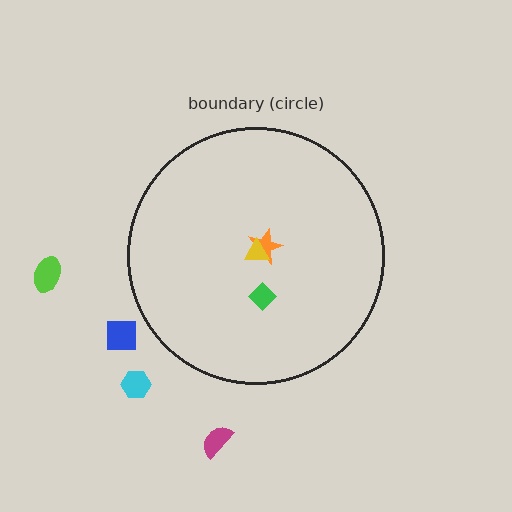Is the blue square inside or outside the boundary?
Outside.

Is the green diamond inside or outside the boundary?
Inside.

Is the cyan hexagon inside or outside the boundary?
Outside.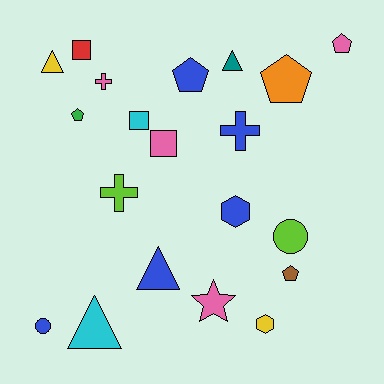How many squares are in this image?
There are 3 squares.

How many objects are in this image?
There are 20 objects.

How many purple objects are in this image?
There are no purple objects.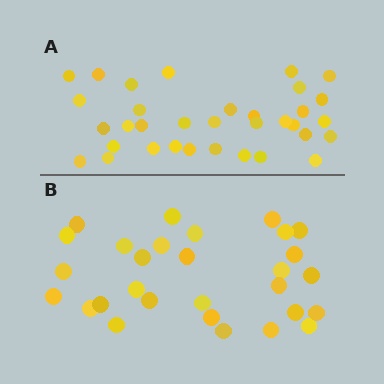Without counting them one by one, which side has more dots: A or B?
Region A (the top region) has more dots.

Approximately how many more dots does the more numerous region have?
Region A has about 5 more dots than region B.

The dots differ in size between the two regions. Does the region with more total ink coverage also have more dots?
No. Region B has more total ink coverage because its dots are larger, but region A actually contains more individual dots. Total area can be misleading — the number of items is what matters here.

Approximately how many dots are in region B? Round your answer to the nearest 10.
About 30 dots. (The exact count is 29, which rounds to 30.)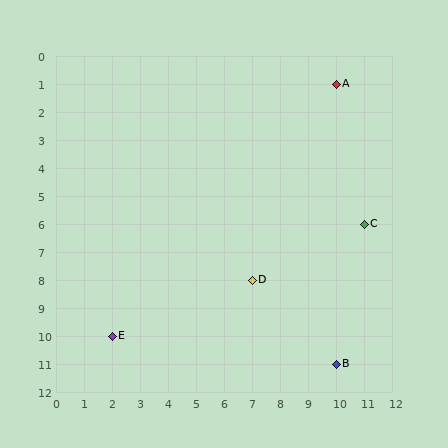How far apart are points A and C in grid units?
Points A and C are 1 column and 5 rows apart (about 5.1 grid units diagonally).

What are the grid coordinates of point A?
Point A is at grid coordinates (10, 1).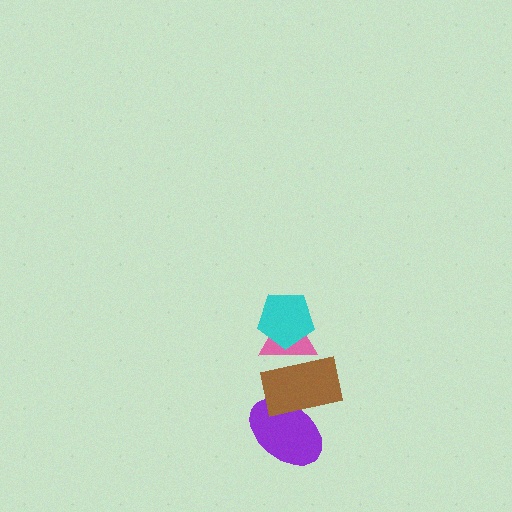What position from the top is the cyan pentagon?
The cyan pentagon is 1st from the top.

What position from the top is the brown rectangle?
The brown rectangle is 3rd from the top.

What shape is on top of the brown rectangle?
The pink triangle is on top of the brown rectangle.